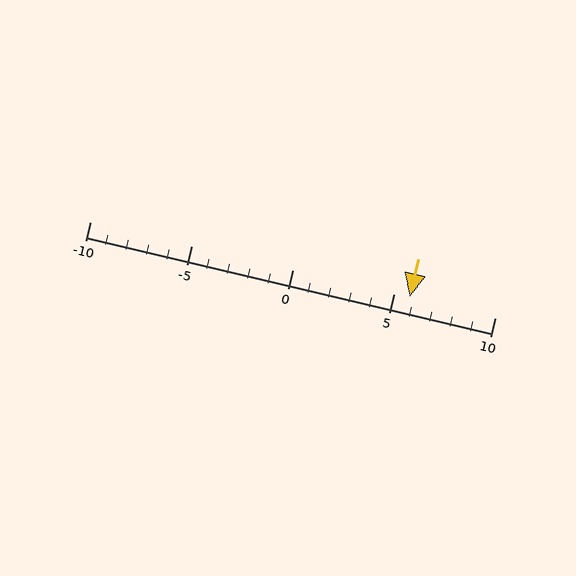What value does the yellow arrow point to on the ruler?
The yellow arrow points to approximately 6.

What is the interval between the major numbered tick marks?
The major tick marks are spaced 5 units apart.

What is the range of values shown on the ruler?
The ruler shows values from -10 to 10.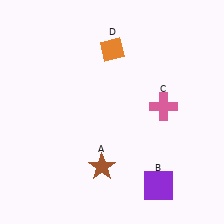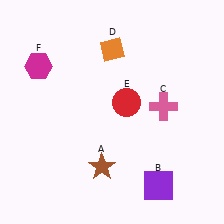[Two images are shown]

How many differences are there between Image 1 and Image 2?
There are 2 differences between the two images.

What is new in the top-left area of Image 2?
A magenta hexagon (F) was added in the top-left area of Image 2.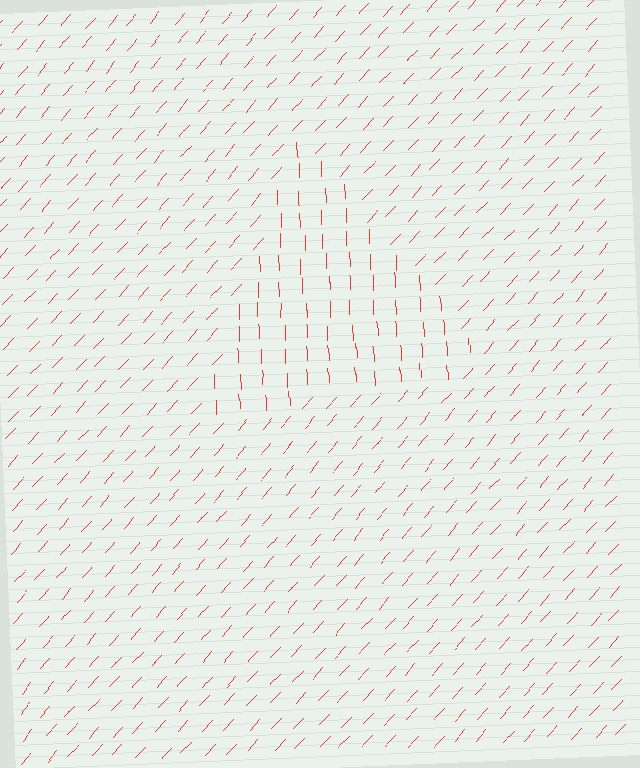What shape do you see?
I see a triangle.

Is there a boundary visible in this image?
Yes, there is a texture boundary formed by a change in line orientation.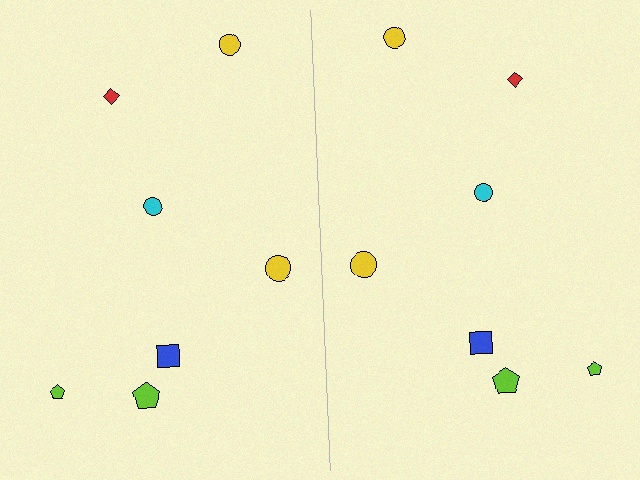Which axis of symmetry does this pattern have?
The pattern has a vertical axis of symmetry running through the center of the image.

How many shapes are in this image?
There are 14 shapes in this image.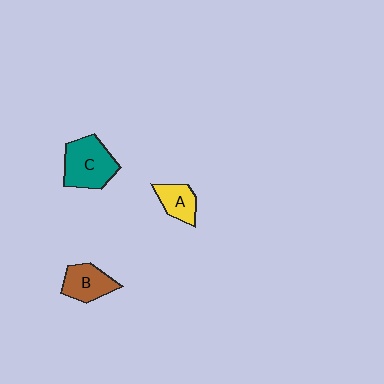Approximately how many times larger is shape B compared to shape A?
Approximately 1.2 times.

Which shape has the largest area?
Shape C (teal).